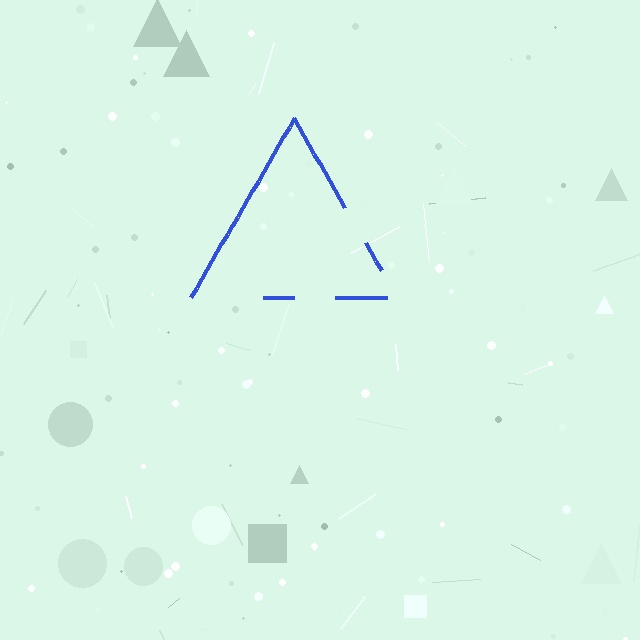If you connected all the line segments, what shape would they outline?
They would outline a triangle.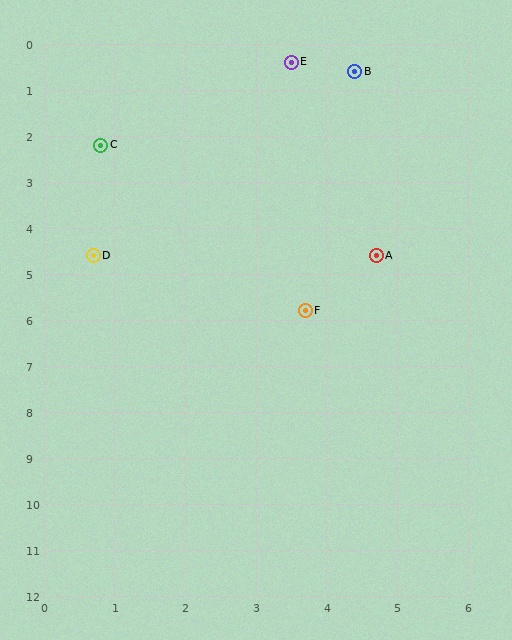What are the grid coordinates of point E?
Point E is at approximately (3.5, 0.4).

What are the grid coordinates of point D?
Point D is at approximately (0.7, 4.6).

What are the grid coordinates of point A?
Point A is at approximately (4.7, 4.6).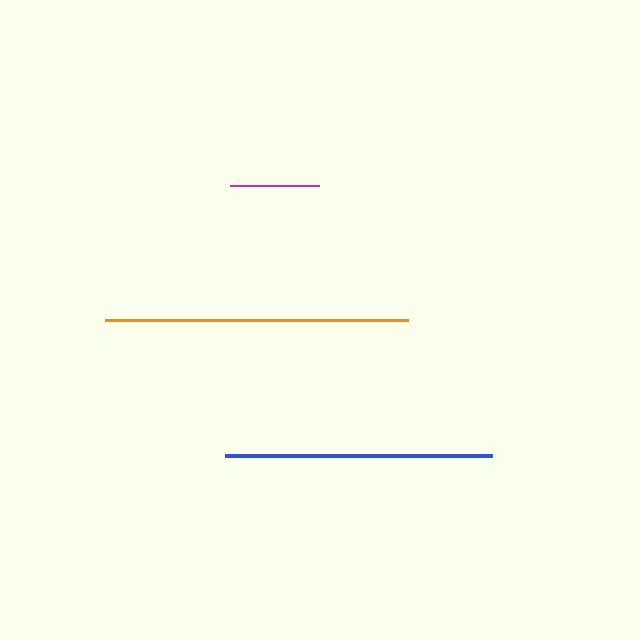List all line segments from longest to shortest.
From longest to shortest: orange, blue, magenta.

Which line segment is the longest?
The orange line is the longest at approximately 304 pixels.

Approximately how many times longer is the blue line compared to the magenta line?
The blue line is approximately 3.0 times the length of the magenta line.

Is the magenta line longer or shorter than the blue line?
The blue line is longer than the magenta line.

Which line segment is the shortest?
The magenta line is the shortest at approximately 89 pixels.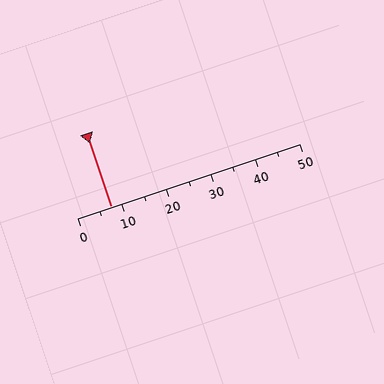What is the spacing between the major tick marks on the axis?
The major ticks are spaced 10 apart.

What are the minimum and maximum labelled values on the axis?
The axis runs from 0 to 50.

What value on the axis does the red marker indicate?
The marker indicates approximately 7.5.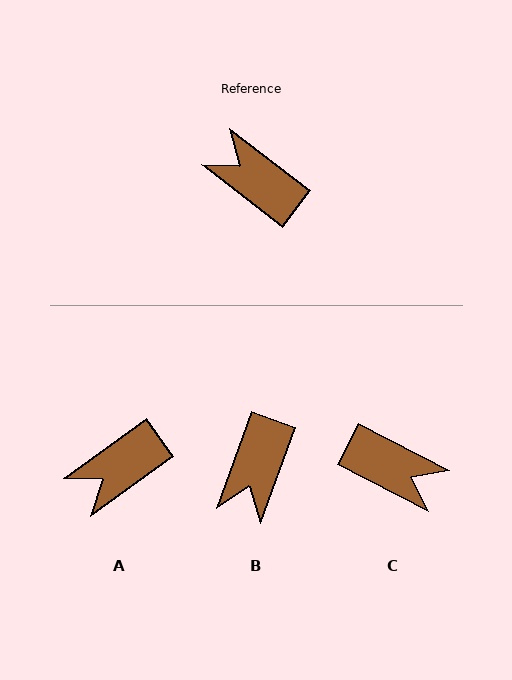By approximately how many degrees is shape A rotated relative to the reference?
Approximately 73 degrees counter-clockwise.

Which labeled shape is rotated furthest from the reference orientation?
C, about 170 degrees away.